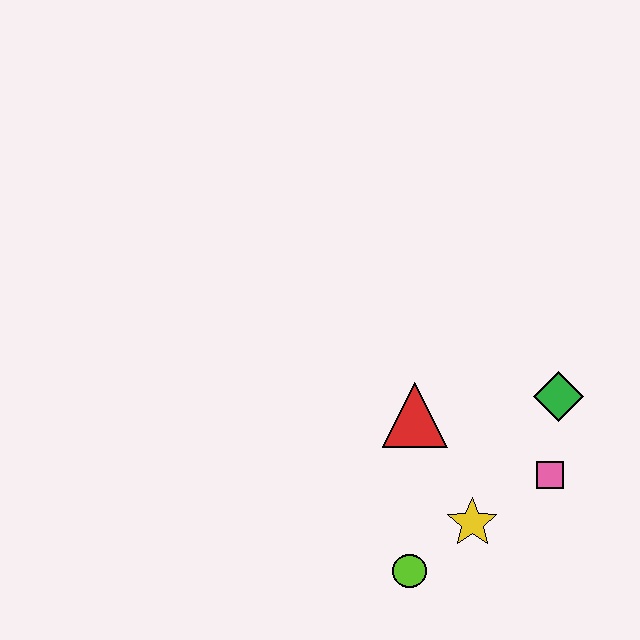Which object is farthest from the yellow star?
The green diamond is farthest from the yellow star.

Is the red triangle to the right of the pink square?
No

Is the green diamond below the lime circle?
No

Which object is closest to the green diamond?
The pink square is closest to the green diamond.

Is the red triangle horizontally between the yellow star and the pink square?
No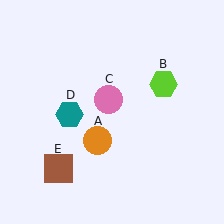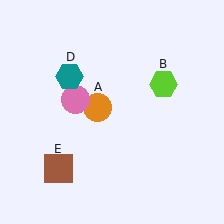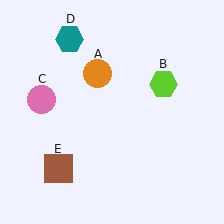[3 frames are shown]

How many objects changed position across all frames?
3 objects changed position: orange circle (object A), pink circle (object C), teal hexagon (object D).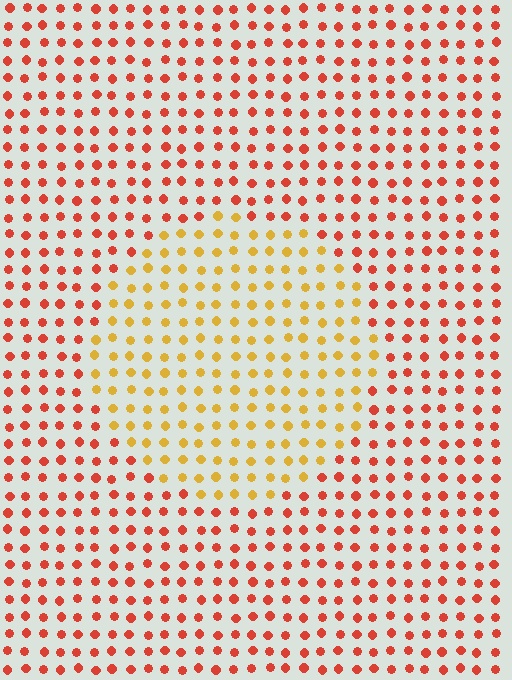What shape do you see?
I see a circle.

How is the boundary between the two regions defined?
The boundary is defined purely by a slight shift in hue (about 41 degrees). Spacing, size, and orientation are identical on both sides.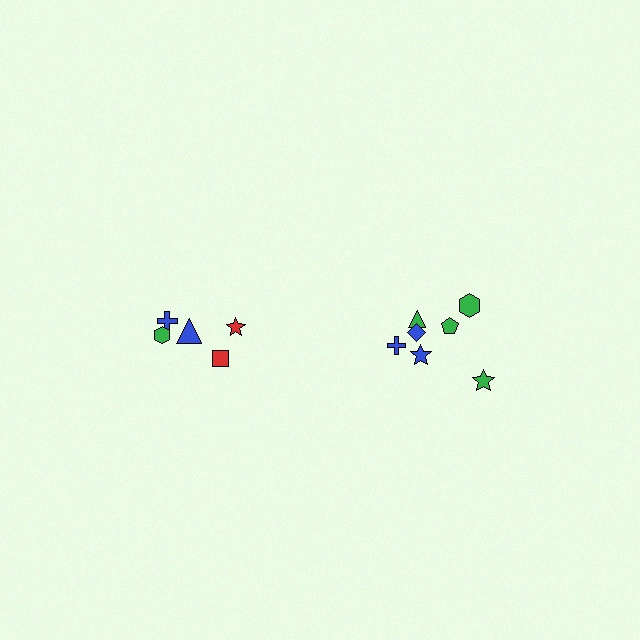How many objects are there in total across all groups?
There are 12 objects.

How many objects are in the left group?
There are 5 objects.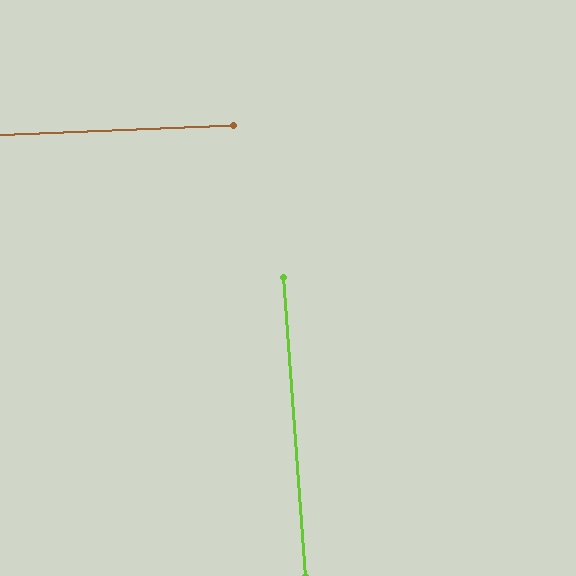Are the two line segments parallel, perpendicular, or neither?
Perpendicular — they meet at approximately 88°.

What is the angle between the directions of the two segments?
Approximately 88 degrees.